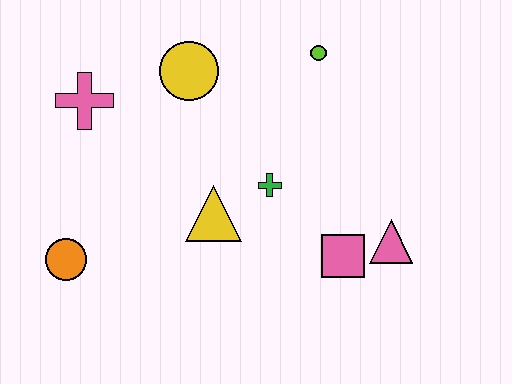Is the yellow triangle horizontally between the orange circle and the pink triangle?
Yes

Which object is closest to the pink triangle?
The pink square is closest to the pink triangle.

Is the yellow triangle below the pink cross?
Yes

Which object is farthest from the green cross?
The orange circle is farthest from the green cross.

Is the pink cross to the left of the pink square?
Yes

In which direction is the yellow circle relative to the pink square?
The yellow circle is above the pink square.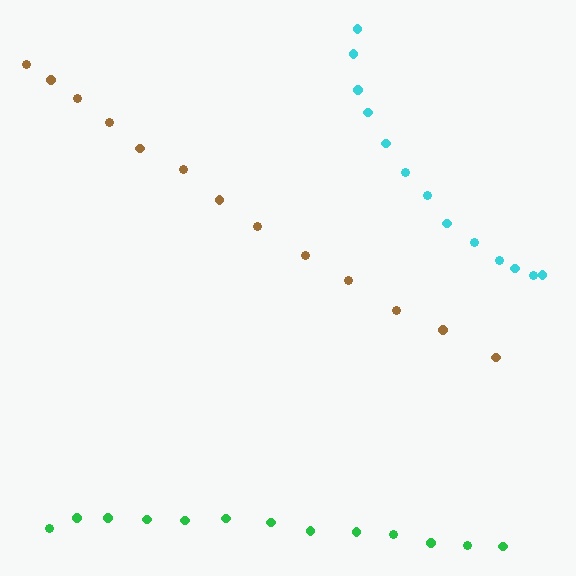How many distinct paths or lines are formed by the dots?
There are 3 distinct paths.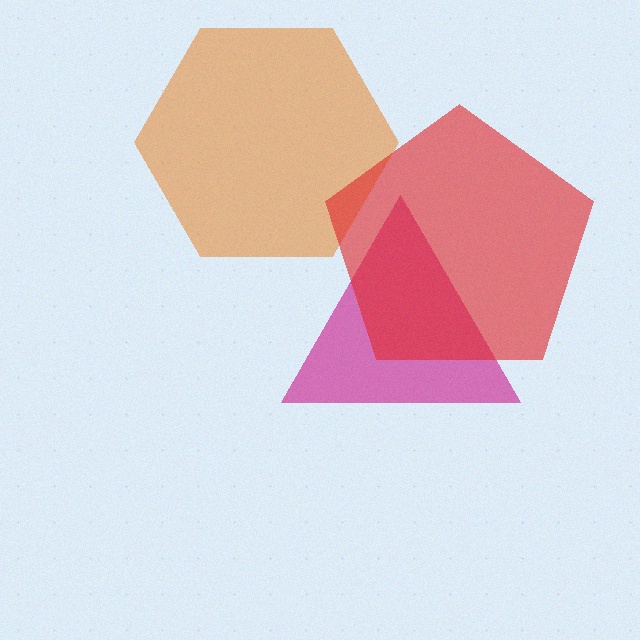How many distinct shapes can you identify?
There are 3 distinct shapes: an orange hexagon, a magenta triangle, a red pentagon.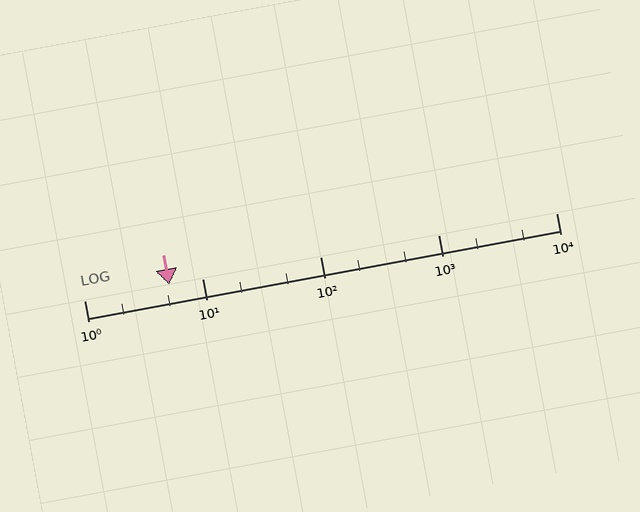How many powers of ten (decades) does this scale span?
The scale spans 4 decades, from 1 to 10000.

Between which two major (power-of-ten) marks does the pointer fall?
The pointer is between 1 and 10.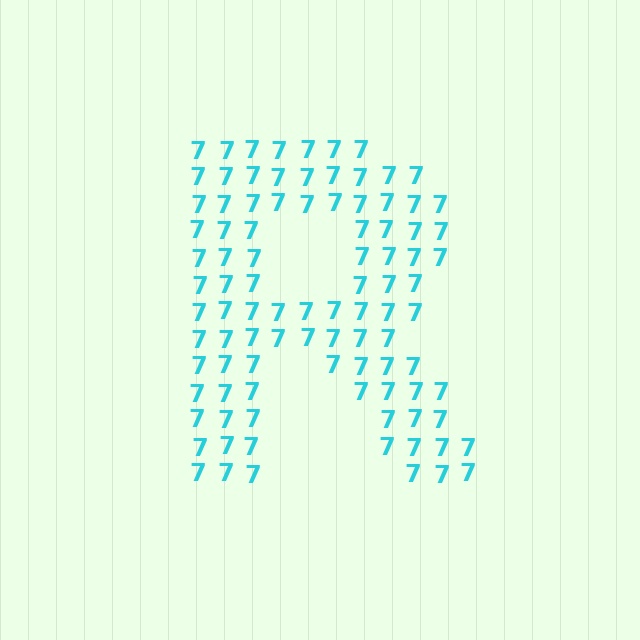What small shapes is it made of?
It is made of small digit 7's.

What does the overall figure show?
The overall figure shows the letter R.